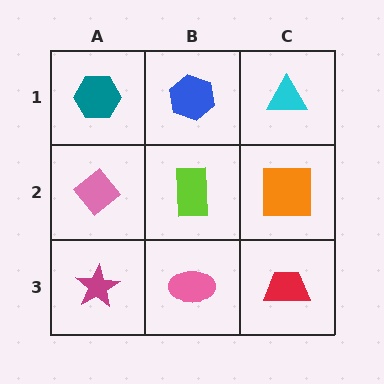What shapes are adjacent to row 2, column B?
A blue hexagon (row 1, column B), a pink ellipse (row 3, column B), a pink diamond (row 2, column A), an orange square (row 2, column C).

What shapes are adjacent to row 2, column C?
A cyan triangle (row 1, column C), a red trapezoid (row 3, column C), a lime rectangle (row 2, column B).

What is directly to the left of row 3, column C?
A pink ellipse.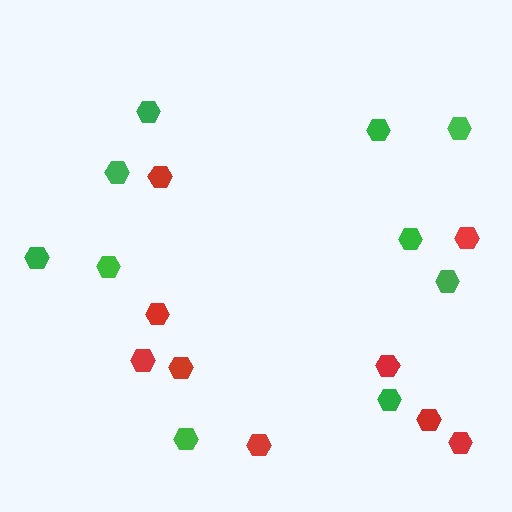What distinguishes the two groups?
There are 2 groups: one group of red hexagons (9) and one group of green hexagons (10).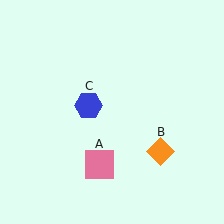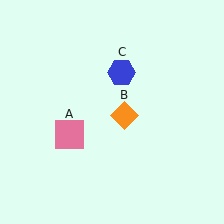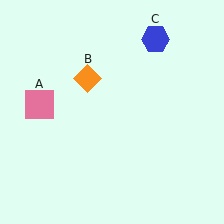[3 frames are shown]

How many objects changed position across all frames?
3 objects changed position: pink square (object A), orange diamond (object B), blue hexagon (object C).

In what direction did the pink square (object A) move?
The pink square (object A) moved up and to the left.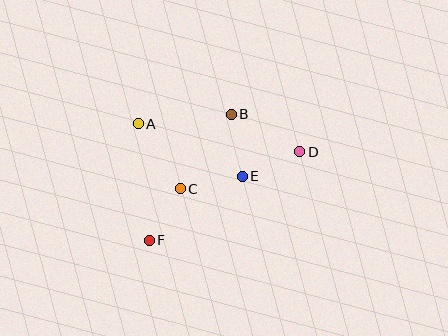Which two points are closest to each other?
Points C and F are closest to each other.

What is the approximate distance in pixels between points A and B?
The distance between A and B is approximately 93 pixels.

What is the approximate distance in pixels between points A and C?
The distance between A and C is approximately 77 pixels.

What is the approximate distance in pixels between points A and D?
The distance between A and D is approximately 164 pixels.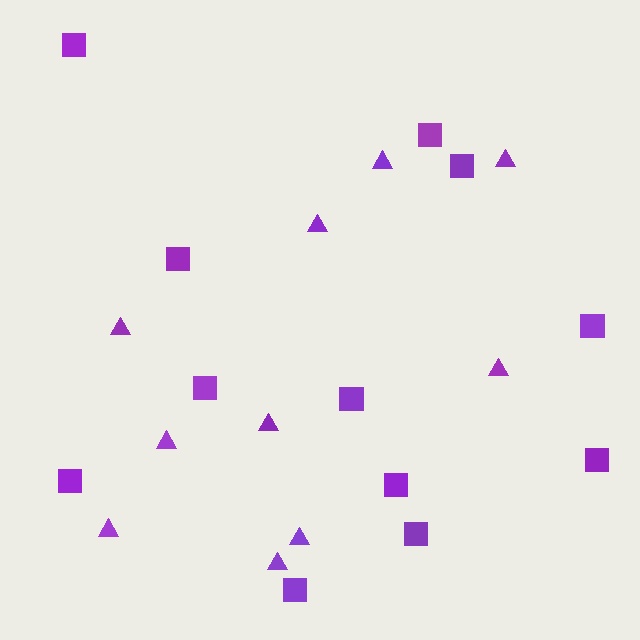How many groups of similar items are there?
There are 2 groups: one group of squares (12) and one group of triangles (10).